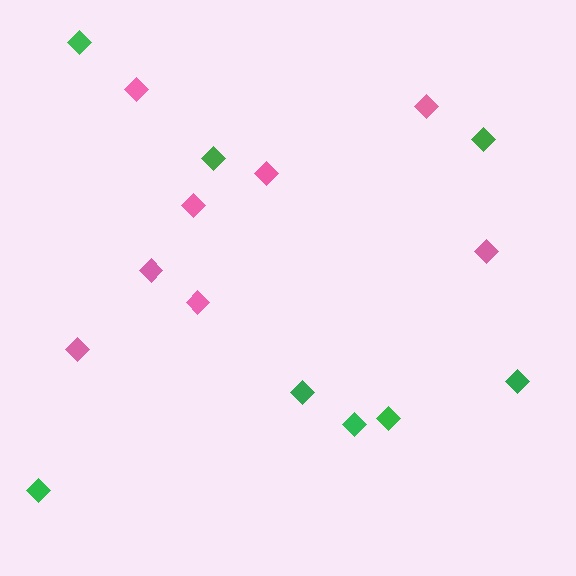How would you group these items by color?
There are 2 groups: one group of pink diamonds (8) and one group of green diamonds (8).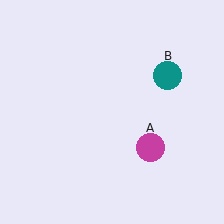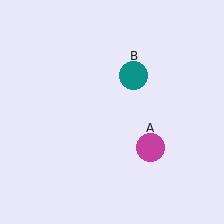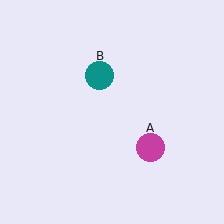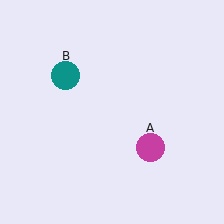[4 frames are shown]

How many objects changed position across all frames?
1 object changed position: teal circle (object B).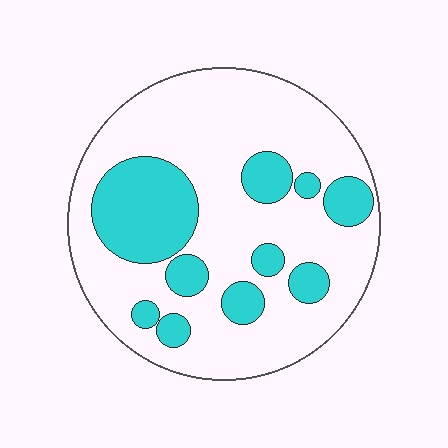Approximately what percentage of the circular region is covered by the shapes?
Approximately 25%.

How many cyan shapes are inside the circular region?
10.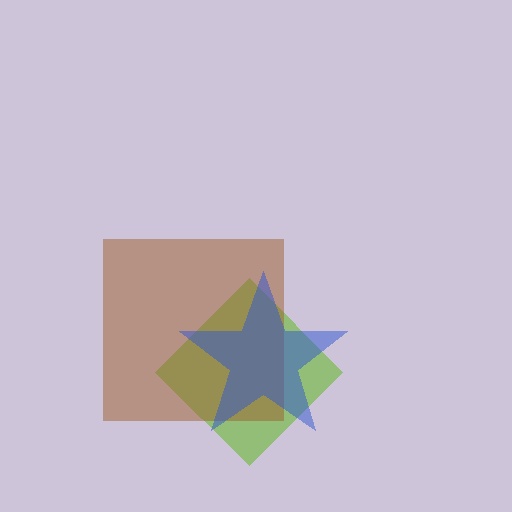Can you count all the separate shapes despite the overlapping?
Yes, there are 3 separate shapes.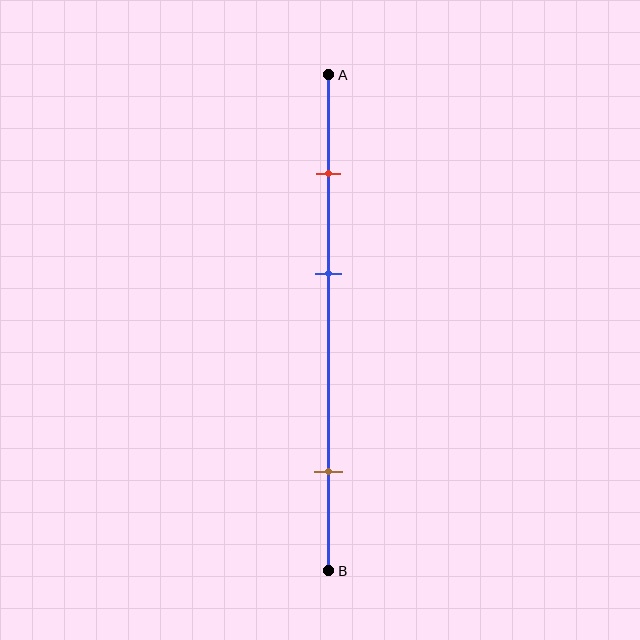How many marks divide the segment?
There are 3 marks dividing the segment.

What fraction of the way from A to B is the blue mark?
The blue mark is approximately 40% (0.4) of the way from A to B.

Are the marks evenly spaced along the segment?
No, the marks are not evenly spaced.